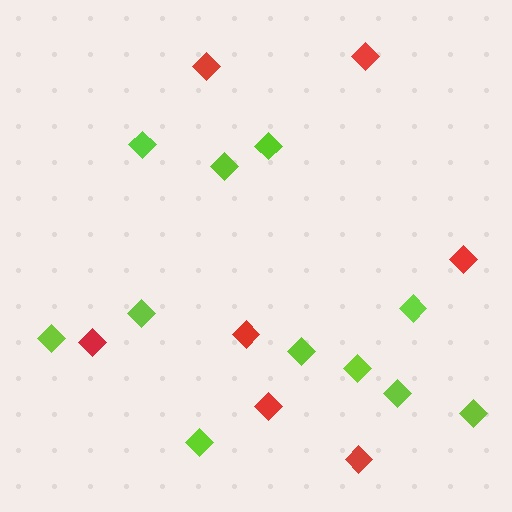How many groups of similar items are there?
There are 2 groups: one group of red diamonds (7) and one group of lime diamonds (11).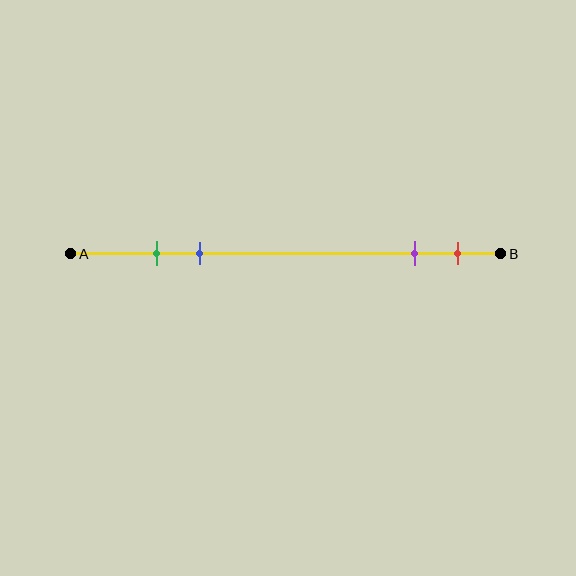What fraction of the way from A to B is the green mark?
The green mark is approximately 20% (0.2) of the way from A to B.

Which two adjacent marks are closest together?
The green and blue marks are the closest adjacent pair.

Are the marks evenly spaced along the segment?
No, the marks are not evenly spaced.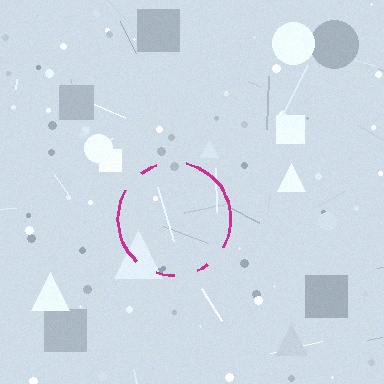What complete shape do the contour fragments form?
The contour fragments form a circle.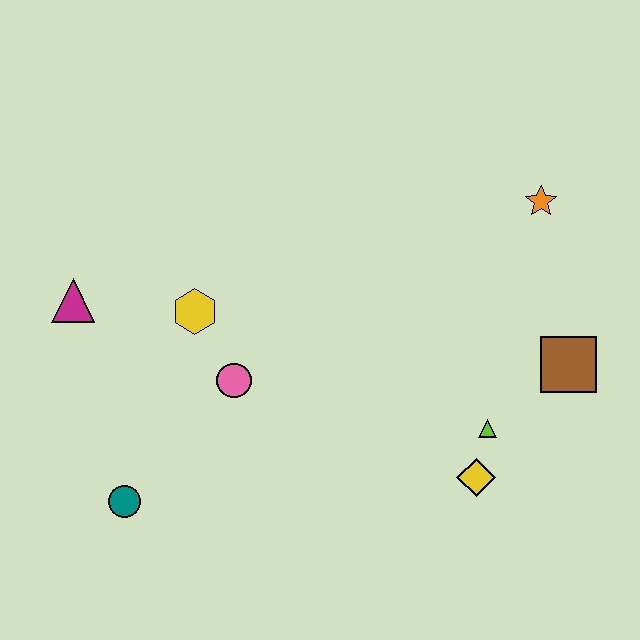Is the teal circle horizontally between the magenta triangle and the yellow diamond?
Yes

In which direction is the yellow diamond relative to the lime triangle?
The yellow diamond is below the lime triangle.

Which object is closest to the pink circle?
The yellow hexagon is closest to the pink circle.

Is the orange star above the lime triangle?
Yes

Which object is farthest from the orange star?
The teal circle is farthest from the orange star.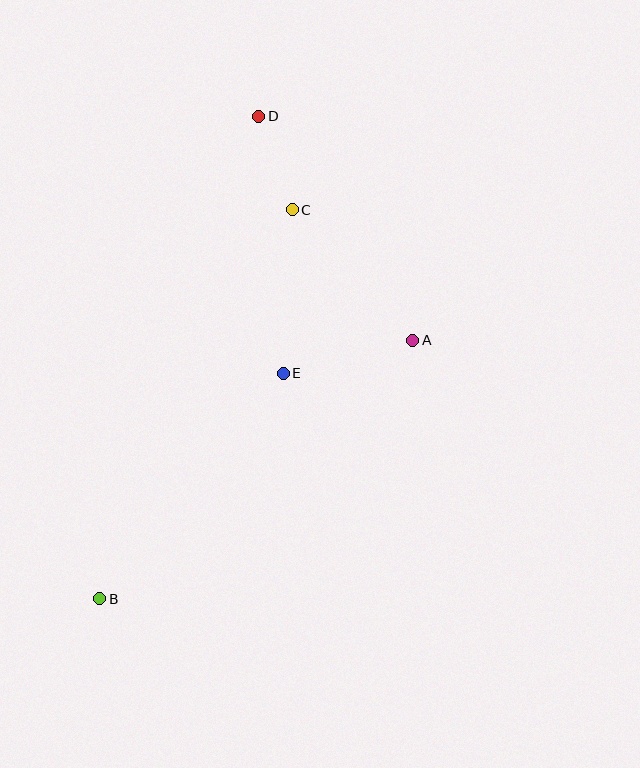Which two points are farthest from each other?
Points B and D are farthest from each other.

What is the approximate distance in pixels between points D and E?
The distance between D and E is approximately 258 pixels.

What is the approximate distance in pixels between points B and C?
The distance between B and C is approximately 434 pixels.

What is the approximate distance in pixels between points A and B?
The distance between A and B is approximately 406 pixels.